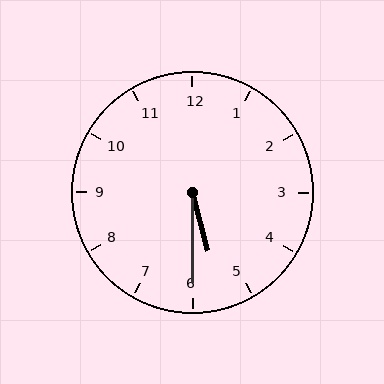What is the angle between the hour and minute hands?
Approximately 15 degrees.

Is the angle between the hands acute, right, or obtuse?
It is acute.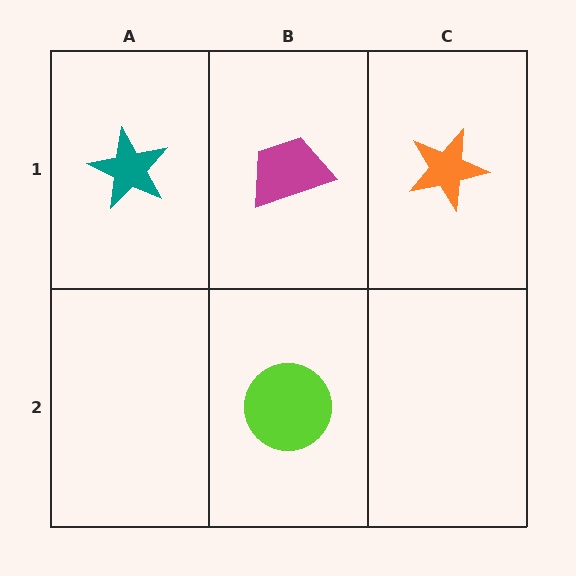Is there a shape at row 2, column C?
No, that cell is empty.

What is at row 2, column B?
A lime circle.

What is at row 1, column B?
A magenta trapezoid.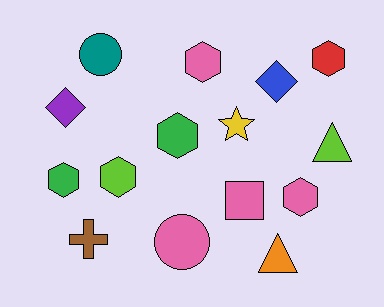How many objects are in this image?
There are 15 objects.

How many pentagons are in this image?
There are no pentagons.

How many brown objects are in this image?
There is 1 brown object.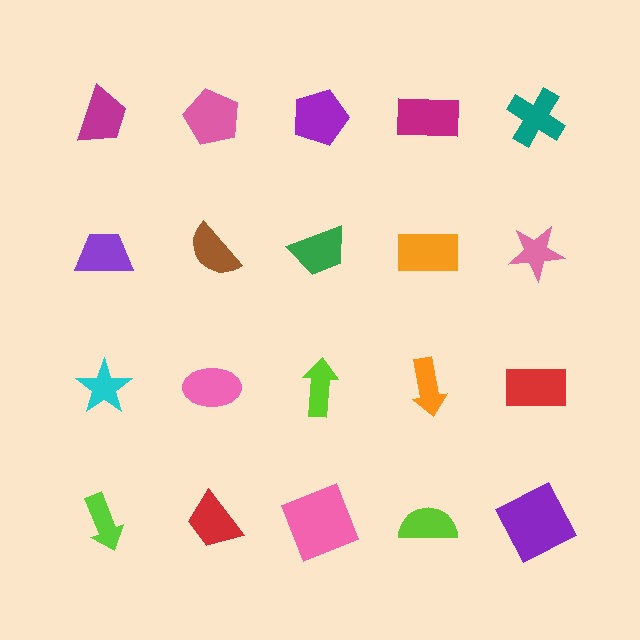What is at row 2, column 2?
A brown semicircle.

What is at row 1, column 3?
A purple pentagon.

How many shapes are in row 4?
5 shapes.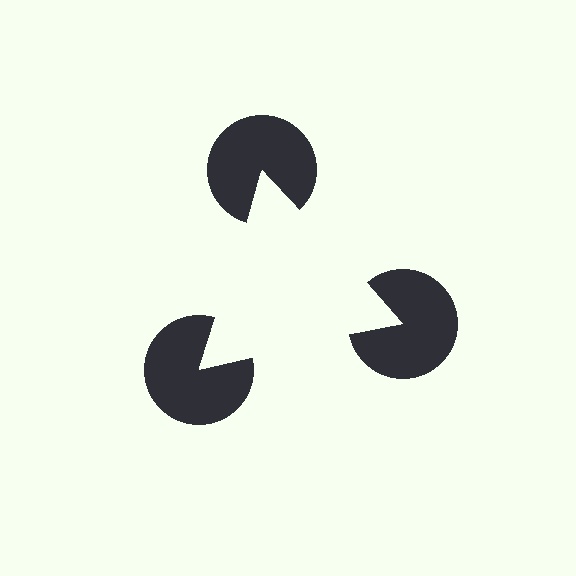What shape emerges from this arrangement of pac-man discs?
An illusory triangle — its edges are inferred from the aligned wedge cuts in the pac-man discs, not physically drawn.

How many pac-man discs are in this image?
There are 3 — one at each vertex of the illusory triangle.